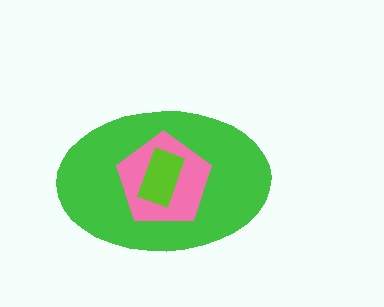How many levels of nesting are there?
3.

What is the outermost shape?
The green ellipse.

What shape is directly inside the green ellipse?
The pink pentagon.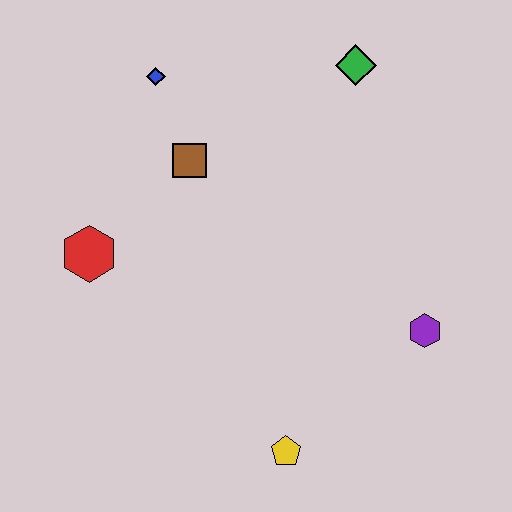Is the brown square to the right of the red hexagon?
Yes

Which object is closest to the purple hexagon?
The yellow pentagon is closest to the purple hexagon.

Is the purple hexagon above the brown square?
No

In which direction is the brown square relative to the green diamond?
The brown square is to the left of the green diamond.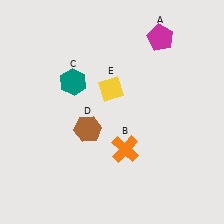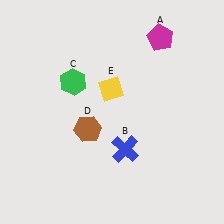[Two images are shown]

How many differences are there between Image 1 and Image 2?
There are 2 differences between the two images.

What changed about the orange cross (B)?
In Image 1, B is orange. In Image 2, it changed to blue.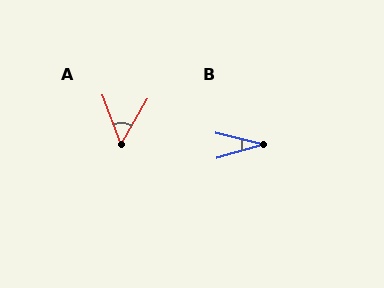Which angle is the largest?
A, at approximately 50 degrees.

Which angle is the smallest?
B, at approximately 29 degrees.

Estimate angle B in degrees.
Approximately 29 degrees.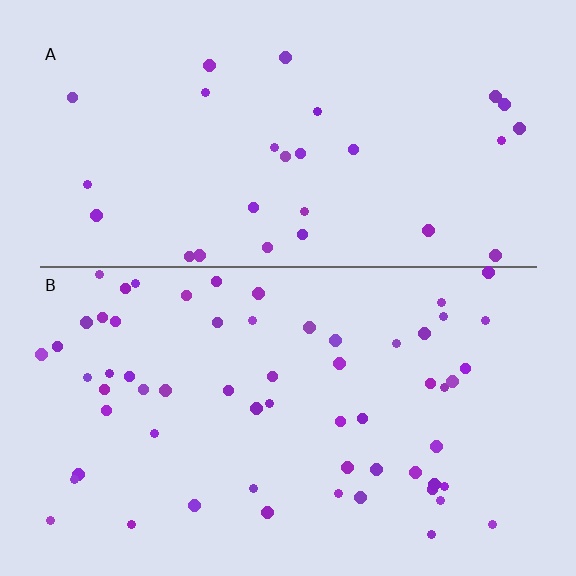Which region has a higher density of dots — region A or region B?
B (the bottom).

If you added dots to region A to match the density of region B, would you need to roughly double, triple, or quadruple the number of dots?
Approximately double.